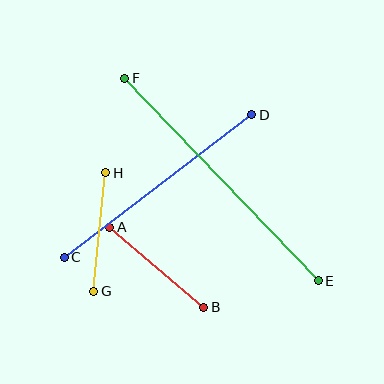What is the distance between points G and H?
The distance is approximately 119 pixels.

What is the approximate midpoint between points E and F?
The midpoint is at approximately (222, 179) pixels.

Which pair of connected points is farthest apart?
Points E and F are farthest apart.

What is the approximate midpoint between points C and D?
The midpoint is at approximately (158, 186) pixels.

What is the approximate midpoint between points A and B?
The midpoint is at approximately (157, 267) pixels.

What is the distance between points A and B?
The distance is approximately 123 pixels.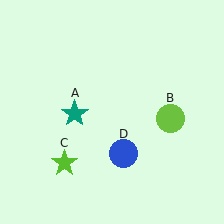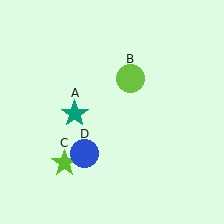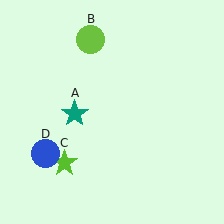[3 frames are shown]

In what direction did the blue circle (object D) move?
The blue circle (object D) moved left.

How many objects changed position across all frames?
2 objects changed position: lime circle (object B), blue circle (object D).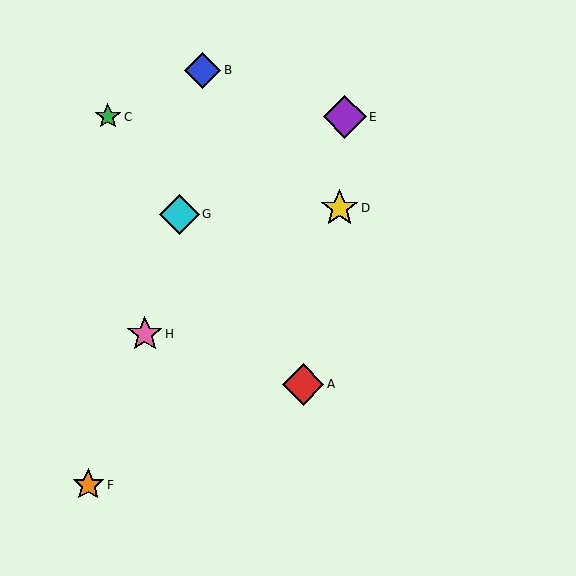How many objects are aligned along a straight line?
3 objects (A, C, G) are aligned along a straight line.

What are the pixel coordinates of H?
Object H is at (145, 334).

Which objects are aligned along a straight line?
Objects A, C, G are aligned along a straight line.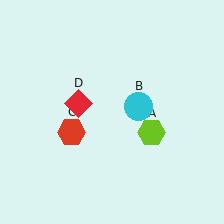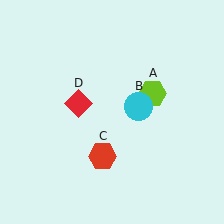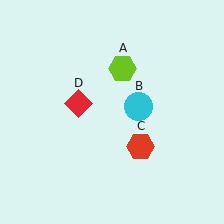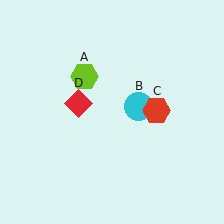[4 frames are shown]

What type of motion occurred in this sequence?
The lime hexagon (object A), red hexagon (object C) rotated counterclockwise around the center of the scene.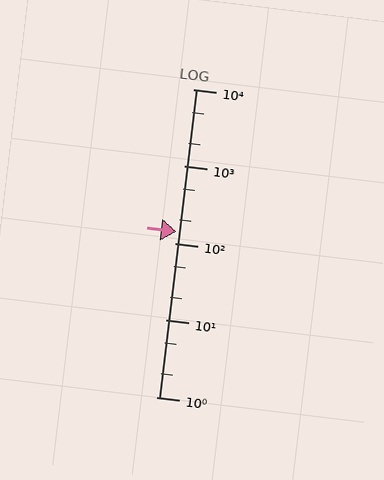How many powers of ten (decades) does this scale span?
The scale spans 4 decades, from 1 to 10000.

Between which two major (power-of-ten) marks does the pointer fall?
The pointer is between 100 and 1000.